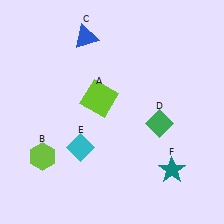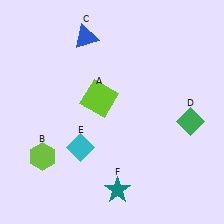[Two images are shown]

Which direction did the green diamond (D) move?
The green diamond (D) moved right.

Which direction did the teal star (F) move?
The teal star (F) moved left.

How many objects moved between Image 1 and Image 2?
2 objects moved between the two images.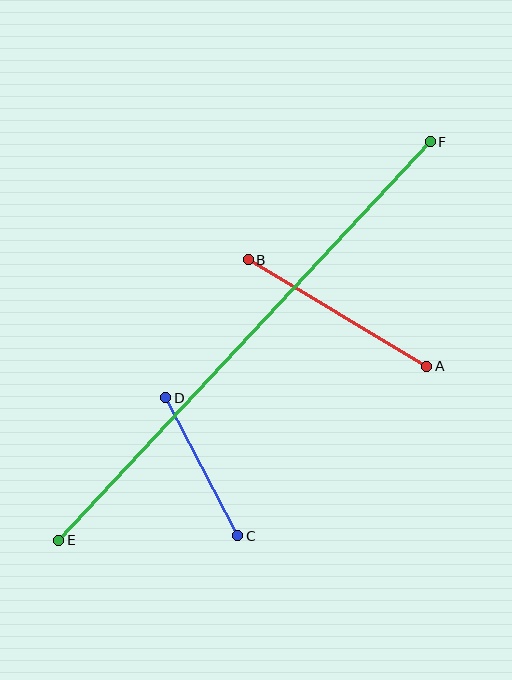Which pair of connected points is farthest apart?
Points E and F are farthest apart.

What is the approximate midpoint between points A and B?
The midpoint is at approximately (338, 313) pixels.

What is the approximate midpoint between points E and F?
The midpoint is at approximately (244, 341) pixels.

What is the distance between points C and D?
The distance is approximately 156 pixels.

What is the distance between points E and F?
The distance is approximately 544 pixels.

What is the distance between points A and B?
The distance is approximately 208 pixels.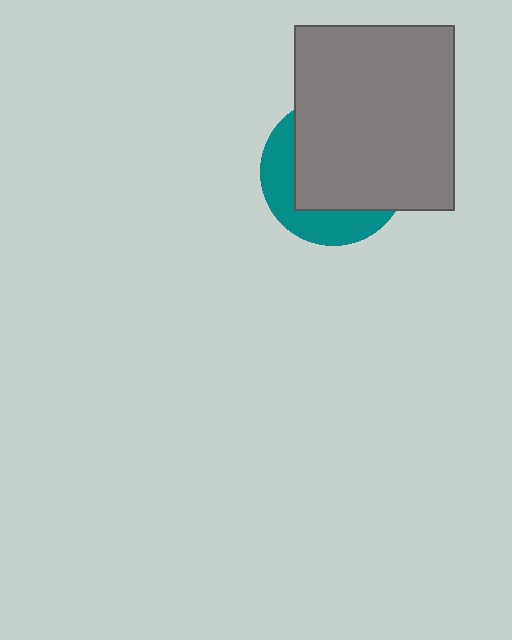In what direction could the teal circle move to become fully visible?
The teal circle could move toward the lower-left. That would shift it out from behind the gray rectangle entirely.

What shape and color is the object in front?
The object in front is a gray rectangle.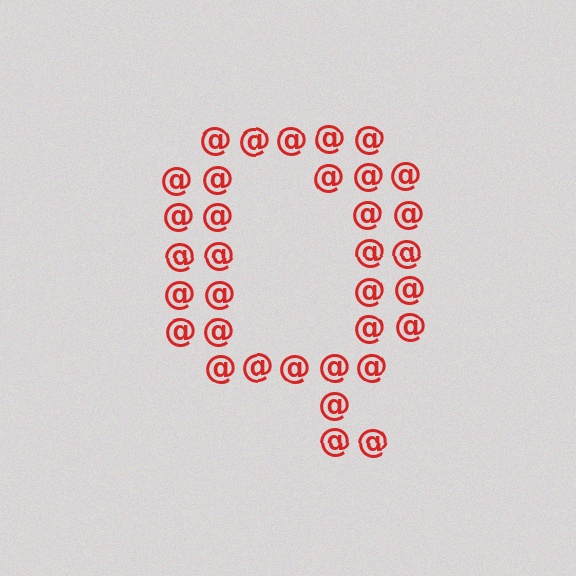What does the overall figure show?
The overall figure shows the letter Q.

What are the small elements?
The small elements are at signs.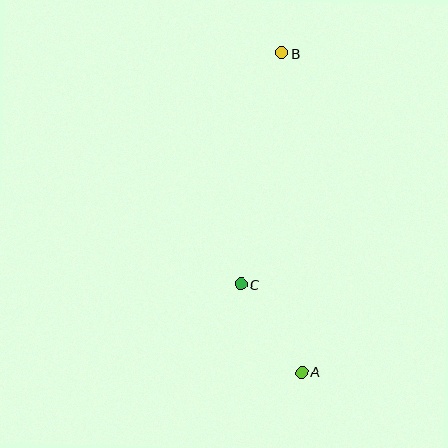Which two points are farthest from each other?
Points A and B are farthest from each other.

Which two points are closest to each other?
Points A and C are closest to each other.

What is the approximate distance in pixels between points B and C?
The distance between B and C is approximately 235 pixels.